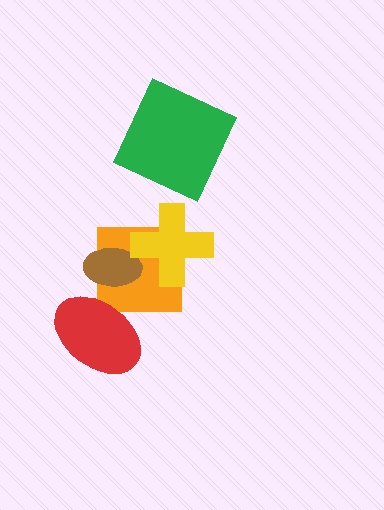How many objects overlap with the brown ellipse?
3 objects overlap with the brown ellipse.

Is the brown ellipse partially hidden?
Yes, it is partially covered by another shape.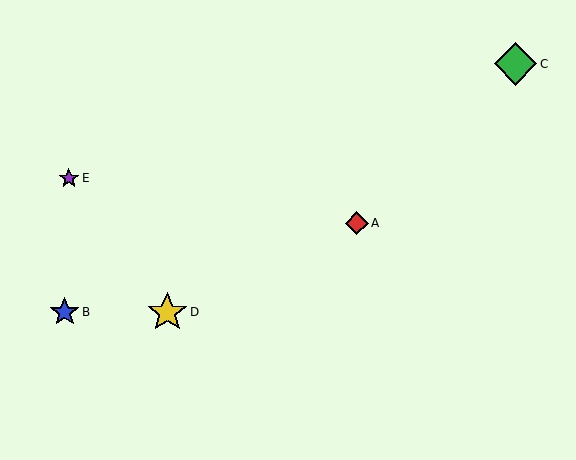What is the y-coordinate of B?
Object B is at y≈312.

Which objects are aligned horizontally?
Objects B, D are aligned horizontally.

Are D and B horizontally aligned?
Yes, both are at y≈312.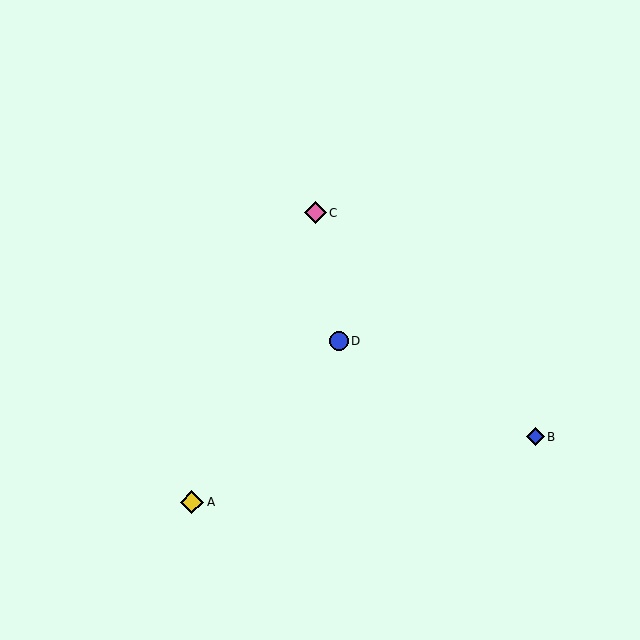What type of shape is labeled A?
Shape A is a yellow diamond.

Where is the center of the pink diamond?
The center of the pink diamond is at (315, 213).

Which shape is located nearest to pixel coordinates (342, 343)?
The blue circle (labeled D) at (339, 341) is nearest to that location.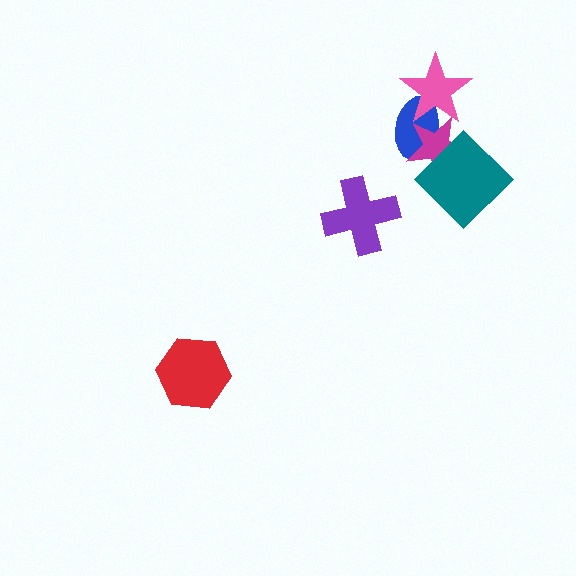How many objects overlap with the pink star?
2 objects overlap with the pink star.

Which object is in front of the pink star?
The magenta star is in front of the pink star.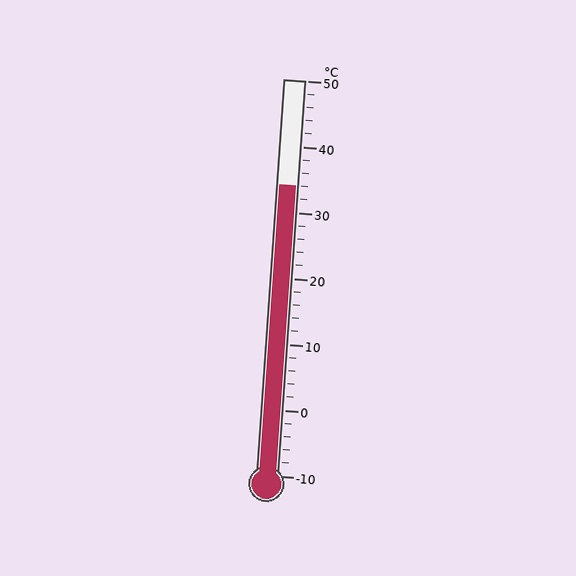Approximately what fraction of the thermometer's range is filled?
The thermometer is filled to approximately 75% of its range.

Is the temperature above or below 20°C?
The temperature is above 20°C.